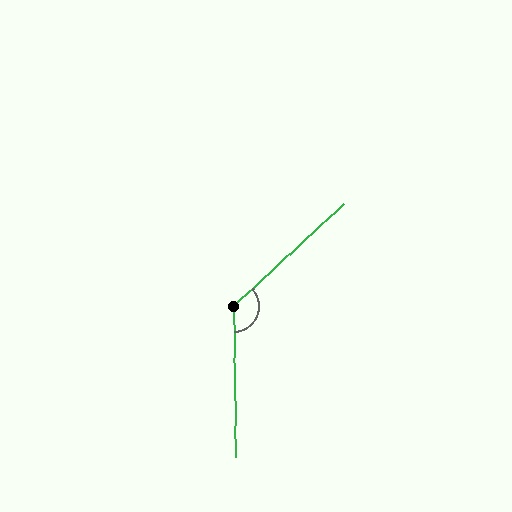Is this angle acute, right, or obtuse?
It is obtuse.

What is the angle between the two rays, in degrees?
Approximately 133 degrees.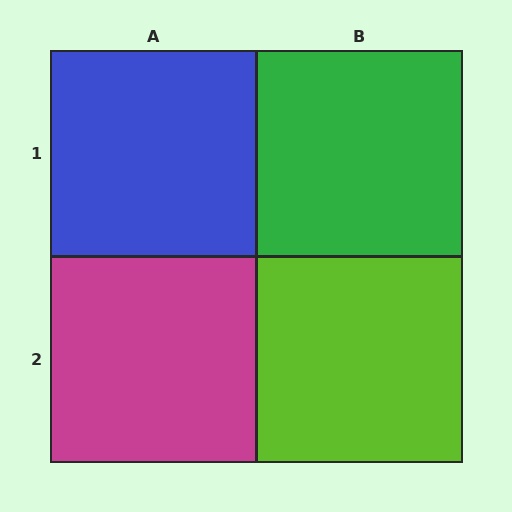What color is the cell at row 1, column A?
Blue.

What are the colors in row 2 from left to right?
Magenta, lime.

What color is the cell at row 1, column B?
Green.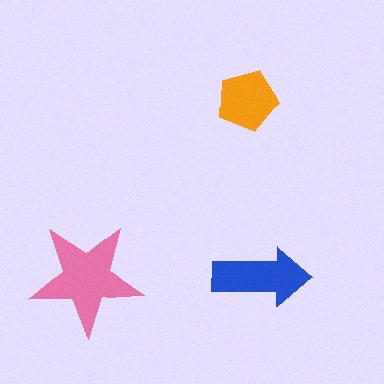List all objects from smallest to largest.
The orange pentagon, the blue arrow, the pink star.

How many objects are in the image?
There are 3 objects in the image.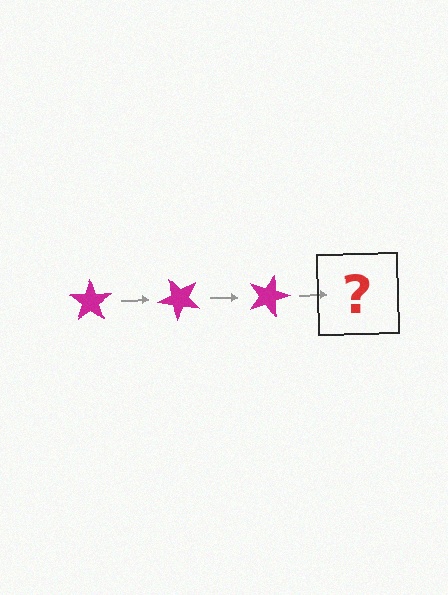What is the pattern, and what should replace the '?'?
The pattern is that the star rotates 45 degrees each step. The '?' should be a magenta star rotated 135 degrees.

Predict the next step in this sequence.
The next step is a magenta star rotated 135 degrees.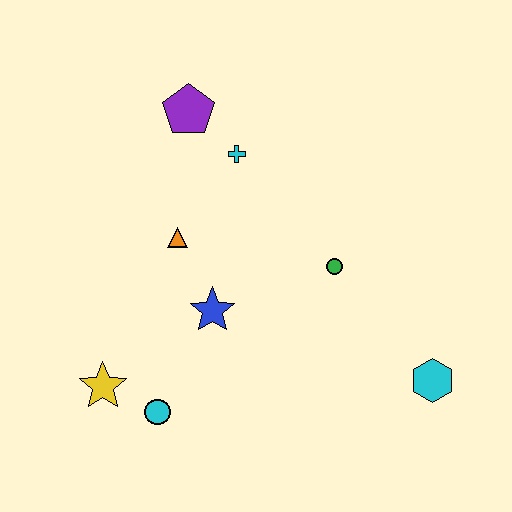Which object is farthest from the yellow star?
The cyan hexagon is farthest from the yellow star.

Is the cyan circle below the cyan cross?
Yes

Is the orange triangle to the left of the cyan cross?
Yes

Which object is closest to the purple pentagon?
The cyan cross is closest to the purple pentagon.